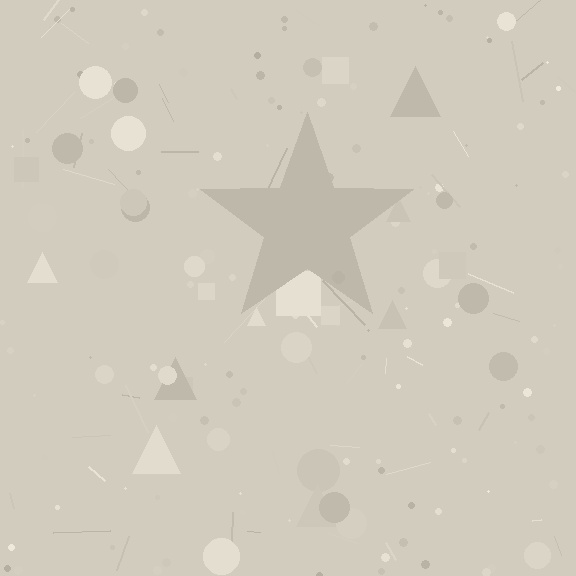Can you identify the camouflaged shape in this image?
The camouflaged shape is a star.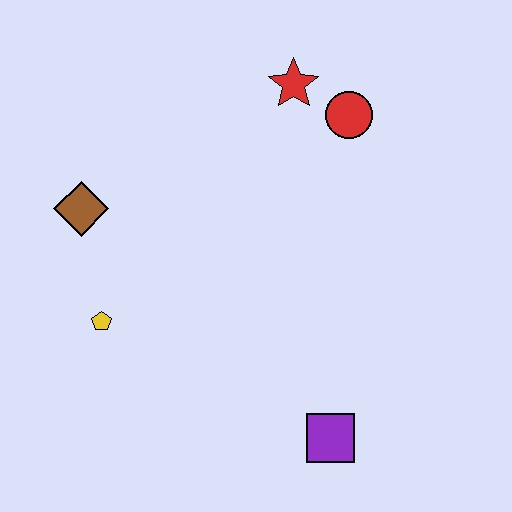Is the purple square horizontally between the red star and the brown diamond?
No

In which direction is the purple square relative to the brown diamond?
The purple square is to the right of the brown diamond.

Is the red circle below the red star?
Yes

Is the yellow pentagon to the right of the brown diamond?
Yes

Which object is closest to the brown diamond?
The yellow pentagon is closest to the brown diamond.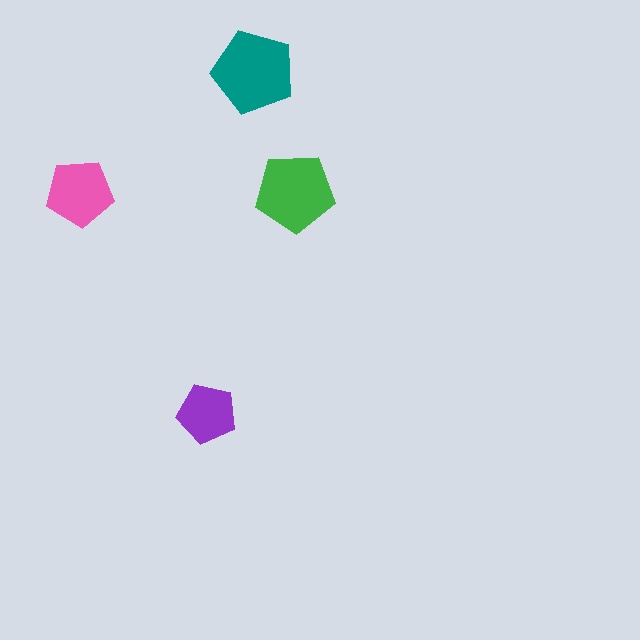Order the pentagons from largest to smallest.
the teal one, the green one, the pink one, the purple one.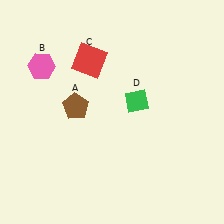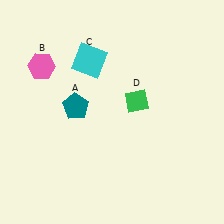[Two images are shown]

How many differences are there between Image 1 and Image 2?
There are 2 differences between the two images.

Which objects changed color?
A changed from brown to teal. C changed from red to cyan.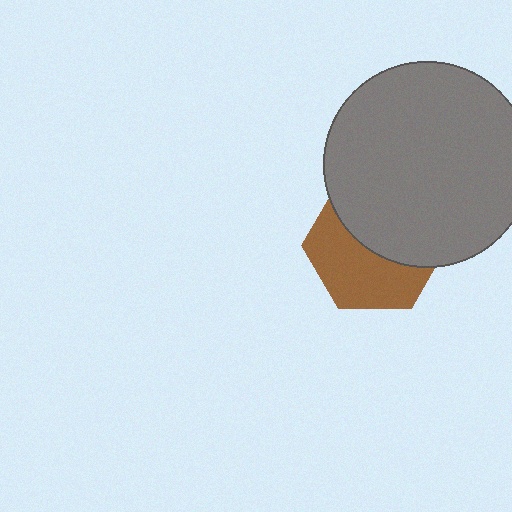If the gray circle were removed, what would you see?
You would see the complete brown hexagon.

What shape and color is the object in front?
The object in front is a gray circle.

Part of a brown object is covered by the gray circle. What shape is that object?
It is a hexagon.